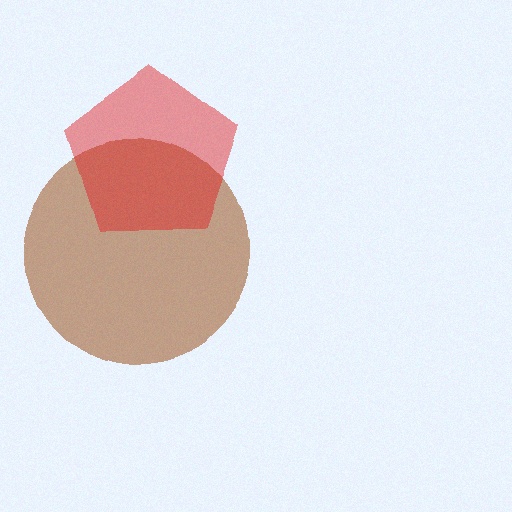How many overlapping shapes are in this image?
There are 2 overlapping shapes in the image.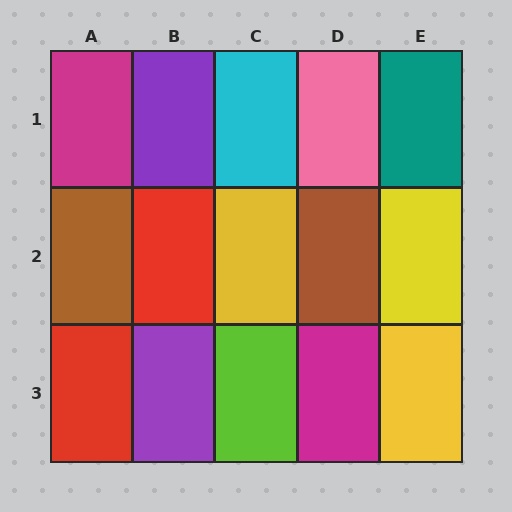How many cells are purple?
2 cells are purple.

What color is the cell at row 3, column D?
Magenta.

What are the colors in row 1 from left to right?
Magenta, purple, cyan, pink, teal.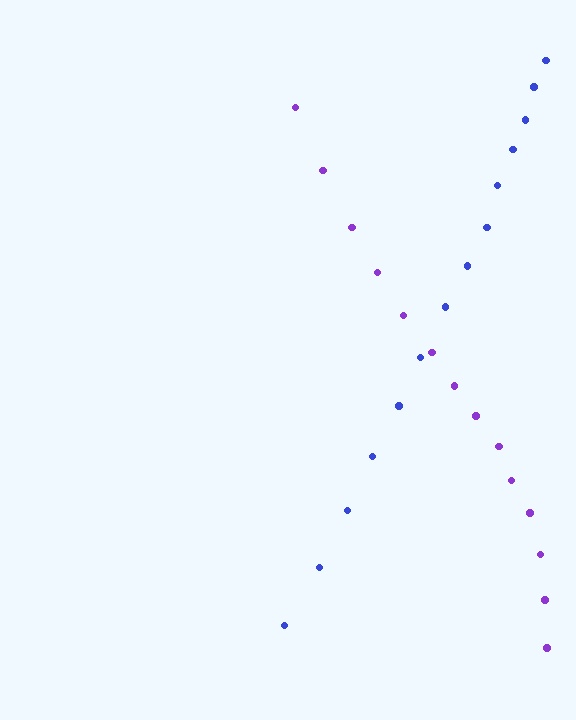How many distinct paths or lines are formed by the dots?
There are 2 distinct paths.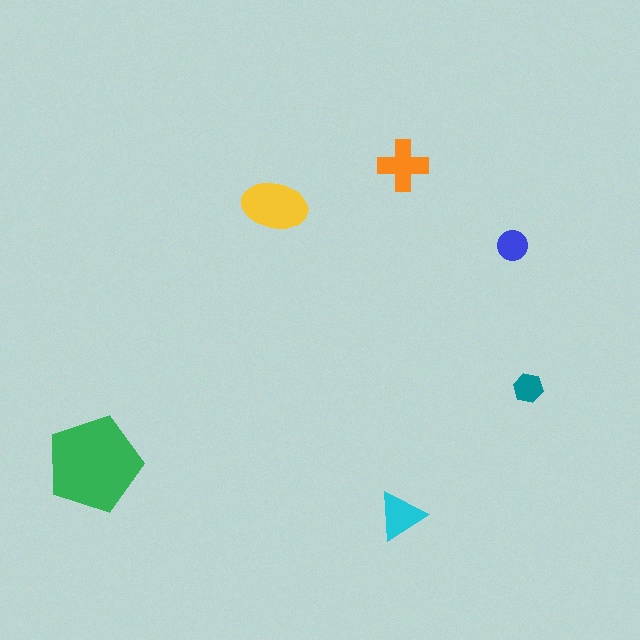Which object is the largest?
The green pentagon.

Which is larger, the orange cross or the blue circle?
The orange cross.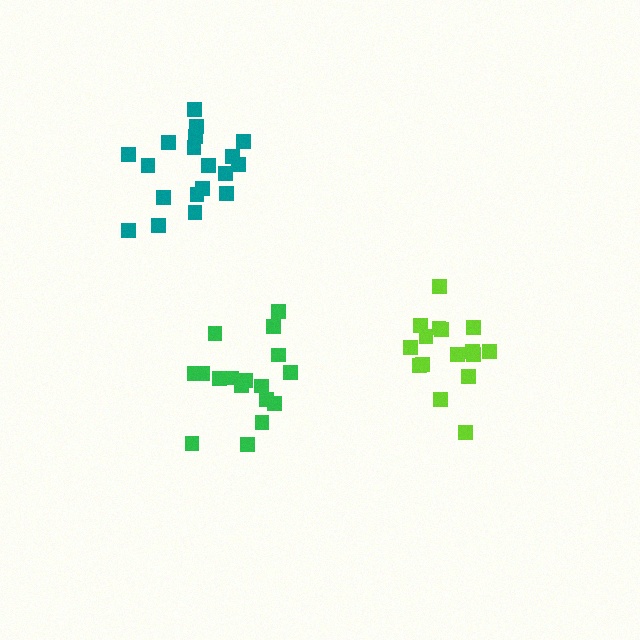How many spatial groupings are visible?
There are 3 spatial groupings.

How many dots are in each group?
Group 1: 17 dots, Group 2: 16 dots, Group 3: 19 dots (52 total).